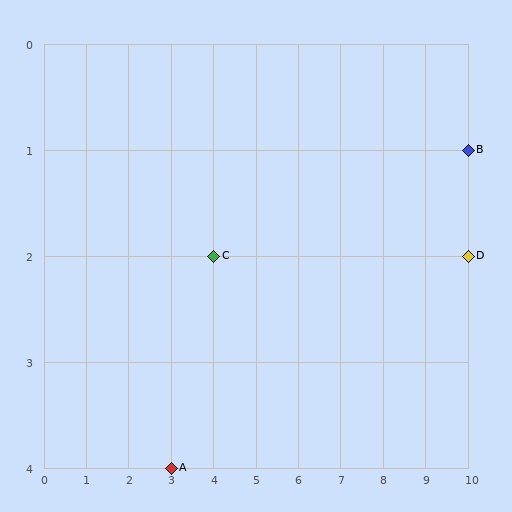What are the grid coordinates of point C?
Point C is at grid coordinates (4, 2).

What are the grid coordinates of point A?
Point A is at grid coordinates (3, 4).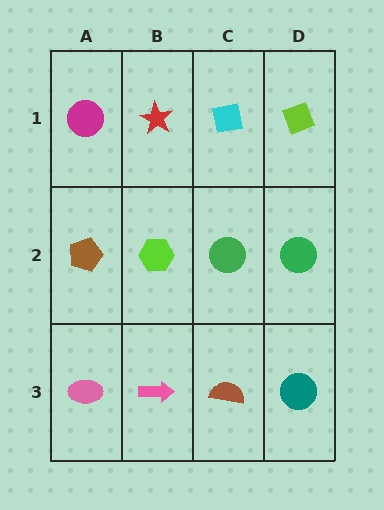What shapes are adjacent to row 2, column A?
A magenta circle (row 1, column A), a pink ellipse (row 3, column A), a lime hexagon (row 2, column B).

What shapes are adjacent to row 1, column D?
A green circle (row 2, column D), a cyan square (row 1, column C).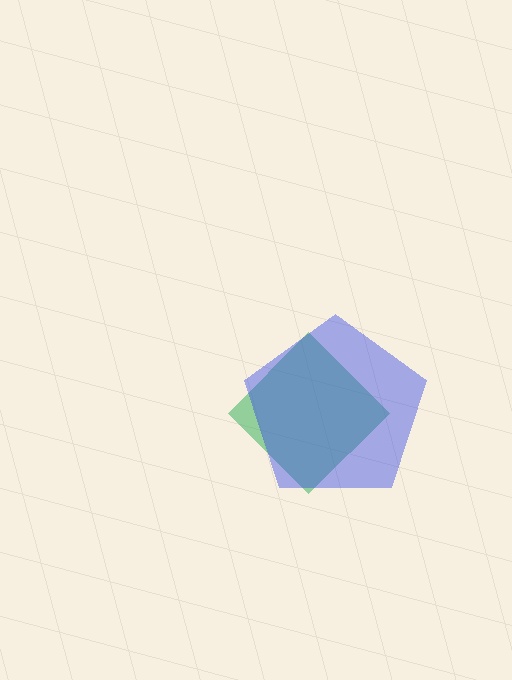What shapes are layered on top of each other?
The layered shapes are: a green diamond, a blue pentagon.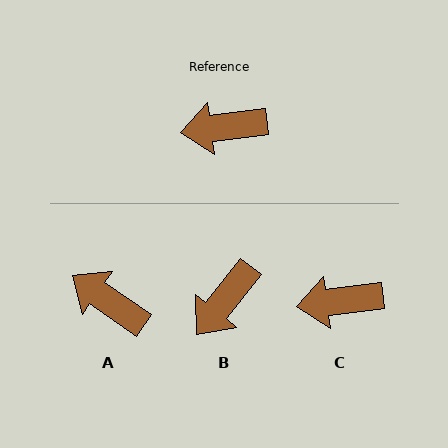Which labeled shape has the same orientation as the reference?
C.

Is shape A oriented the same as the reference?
No, it is off by about 42 degrees.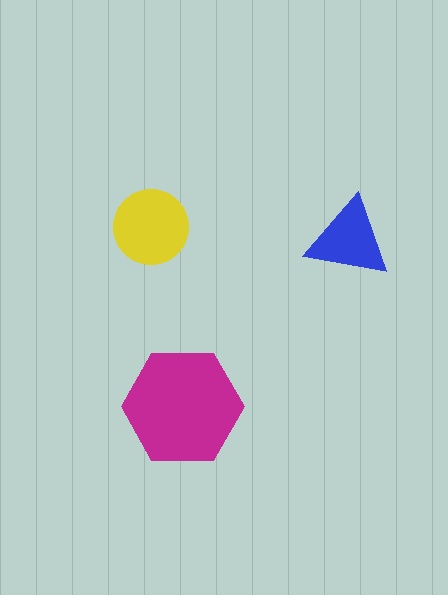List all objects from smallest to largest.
The blue triangle, the yellow circle, the magenta hexagon.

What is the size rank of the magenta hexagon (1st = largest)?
1st.